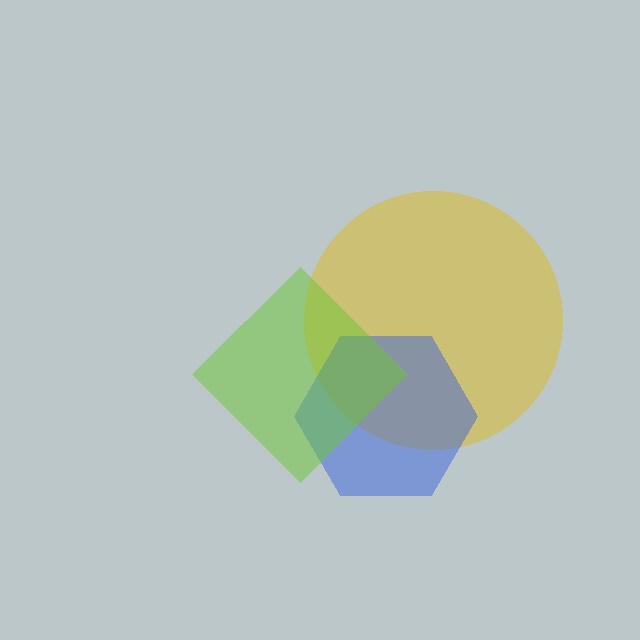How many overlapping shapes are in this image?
There are 3 overlapping shapes in the image.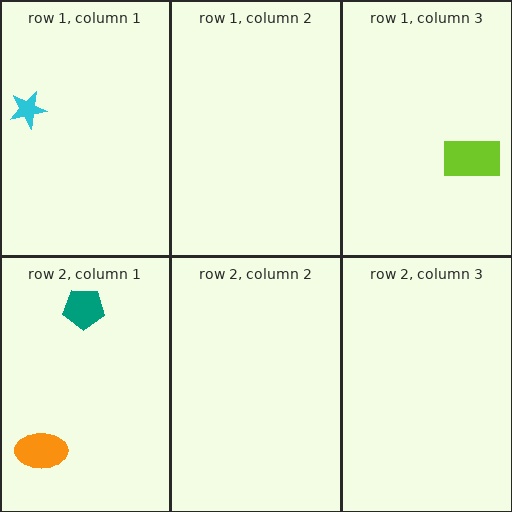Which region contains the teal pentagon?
The row 2, column 1 region.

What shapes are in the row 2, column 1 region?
The orange ellipse, the teal pentagon.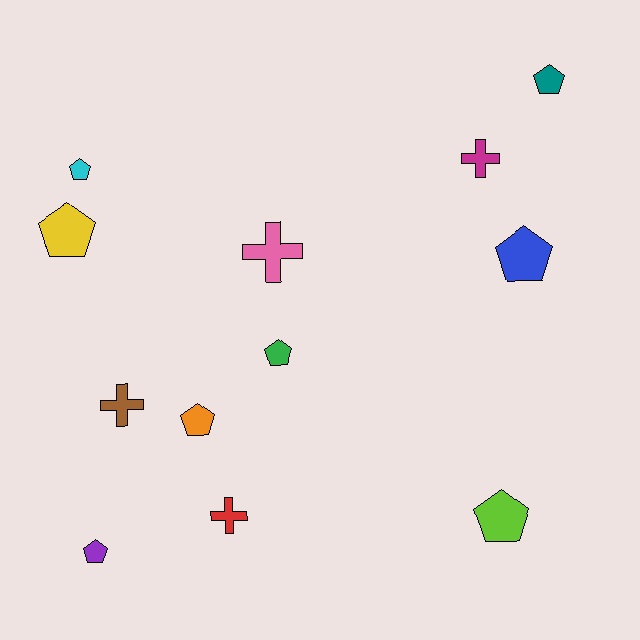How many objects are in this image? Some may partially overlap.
There are 12 objects.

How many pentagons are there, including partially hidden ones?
There are 8 pentagons.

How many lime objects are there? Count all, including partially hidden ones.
There is 1 lime object.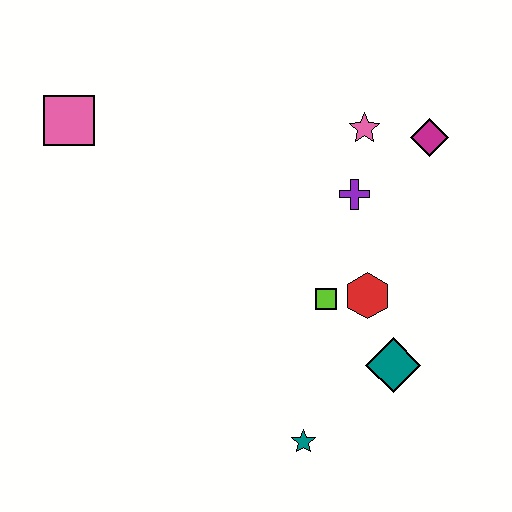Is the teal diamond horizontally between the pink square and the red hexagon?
No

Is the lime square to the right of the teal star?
Yes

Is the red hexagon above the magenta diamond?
No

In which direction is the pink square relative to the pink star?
The pink square is to the left of the pink star.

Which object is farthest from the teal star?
The pink square is farthest from the teal star.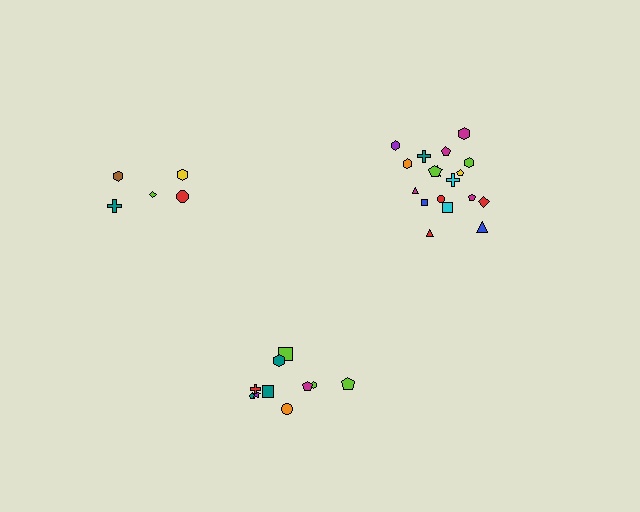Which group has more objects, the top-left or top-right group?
The top-right group.